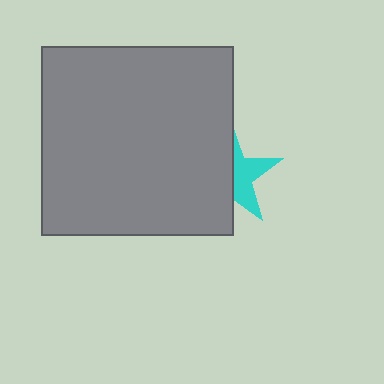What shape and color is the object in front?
The object in front is a gray rectangle.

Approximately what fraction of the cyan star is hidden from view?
Roughly 56% of the cyan star is hidden behind the gray rectangle.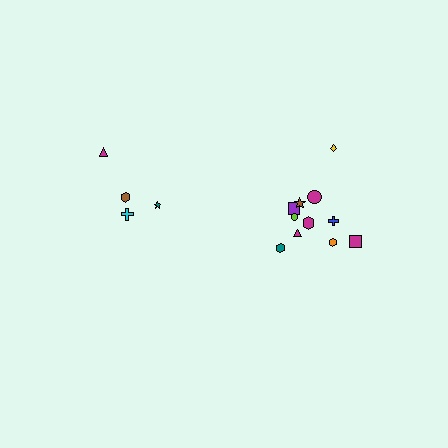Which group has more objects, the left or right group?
The right group.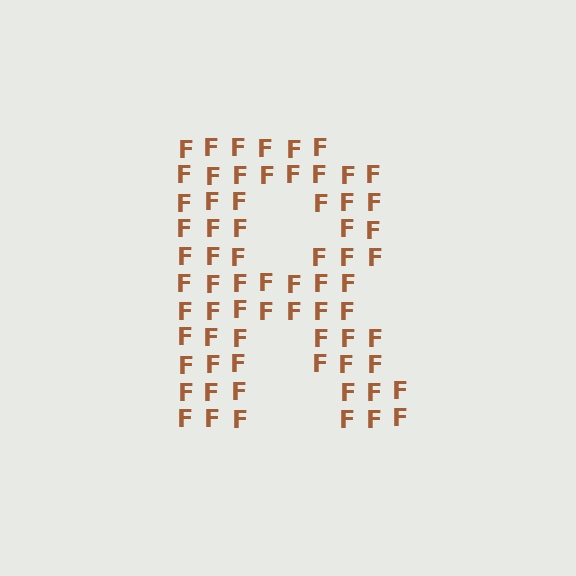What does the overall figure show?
The overall figure shows the letter R.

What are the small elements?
The small elements are letter F's.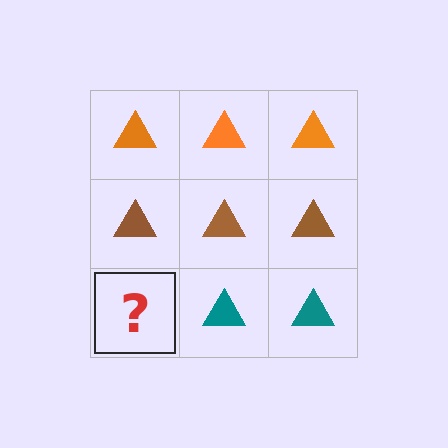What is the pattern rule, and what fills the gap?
The rule is that each row has a consistent color. The gap should be filled with a teal triangle.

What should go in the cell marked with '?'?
The missing cell should contain a teal triangle.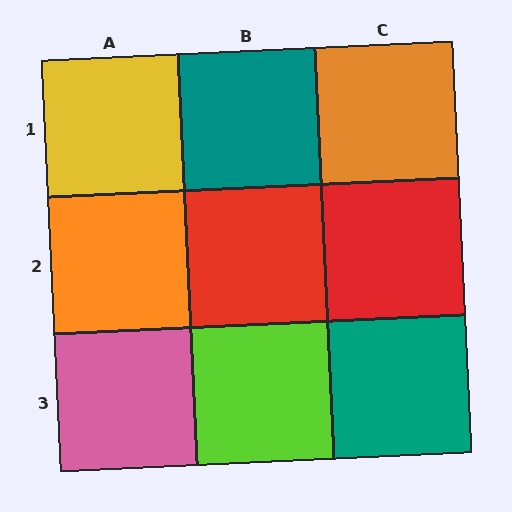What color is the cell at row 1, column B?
Teal.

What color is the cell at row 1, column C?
Orange.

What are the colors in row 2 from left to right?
Orange, red, red.